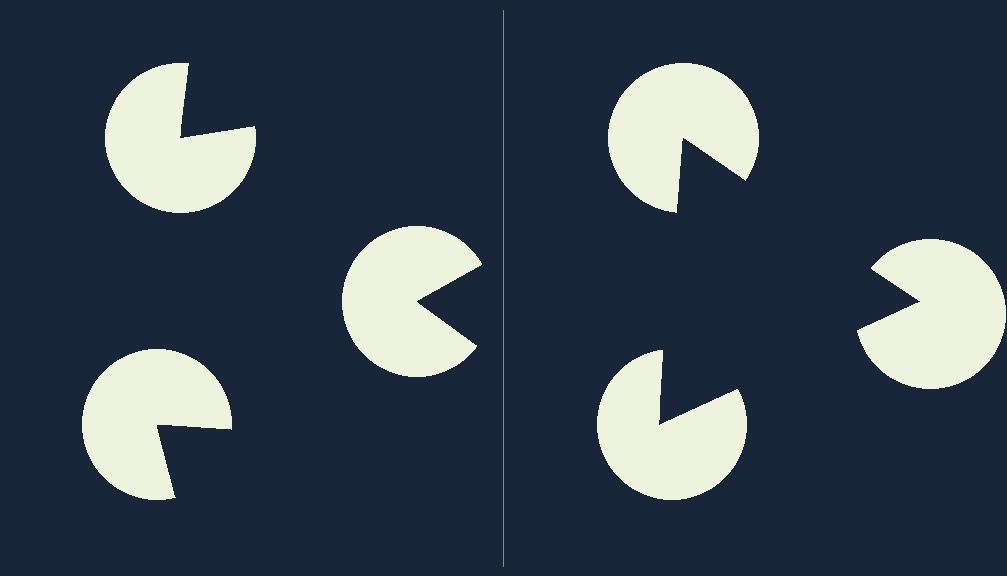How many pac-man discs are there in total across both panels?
6 — 3 on each side.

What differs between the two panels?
The pac-man discs are positioned identically on both sides; only the wedge orientations differ. On the right they align to a triangle; on the left they are misaligned.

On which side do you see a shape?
An illusory triangle appears on the right side. On the left side the wedge cuts are rotated, so no coherent shape forms.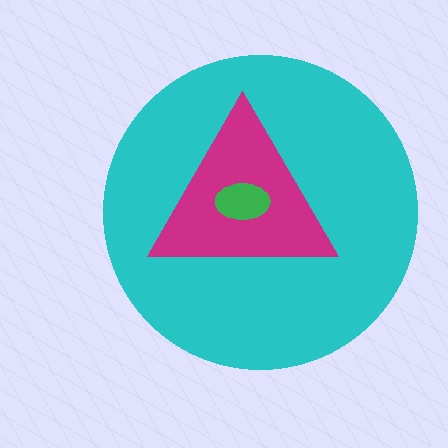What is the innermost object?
The green ellipse.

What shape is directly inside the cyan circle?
The magenta triangle.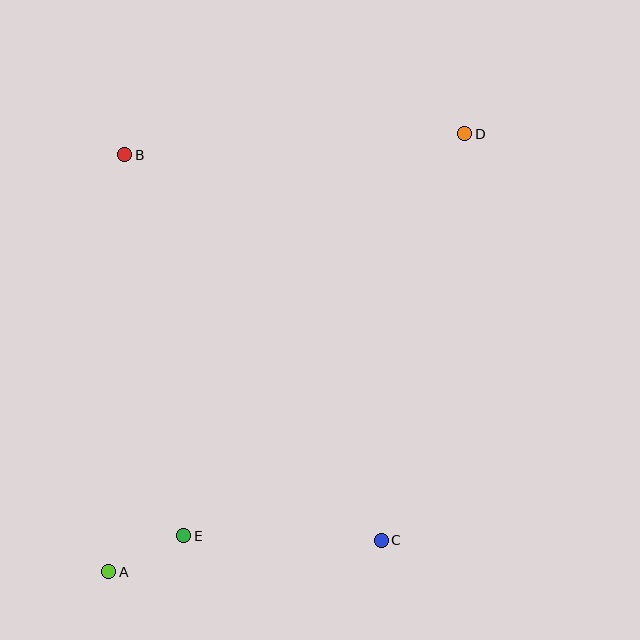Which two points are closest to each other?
Points A and E are closest to each other.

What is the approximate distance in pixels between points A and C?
The distance between A and C is approximately 275 pixels.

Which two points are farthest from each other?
Points A and D are farthest from each other.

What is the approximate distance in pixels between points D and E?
The distance between D and E is approximately 491 pixels.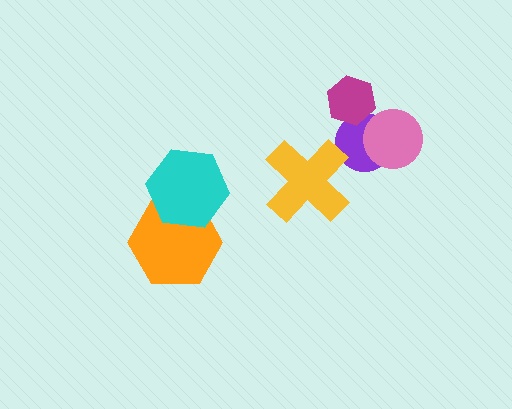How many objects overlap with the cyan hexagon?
1 object overlaps with the cyan hexagon.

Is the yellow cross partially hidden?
No, no other shape covers it.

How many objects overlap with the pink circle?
1 object overlaps with the pink circle.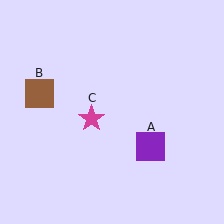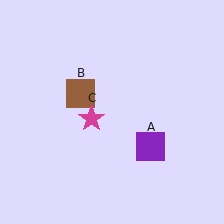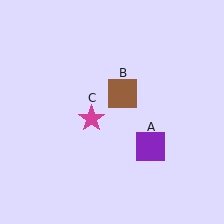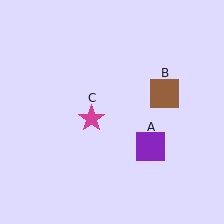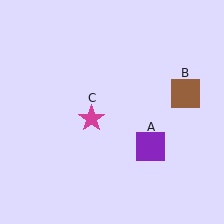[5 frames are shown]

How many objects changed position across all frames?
1 object changed position: brown square (object B).